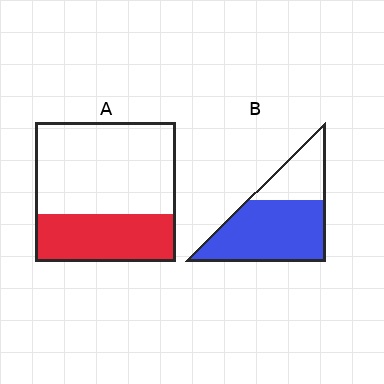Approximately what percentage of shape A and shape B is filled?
A is approximately 35% and B is approximately 70%.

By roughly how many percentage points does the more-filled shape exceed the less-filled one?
By roughly 35 percentage points (B over A).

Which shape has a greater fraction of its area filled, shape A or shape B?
Shape B.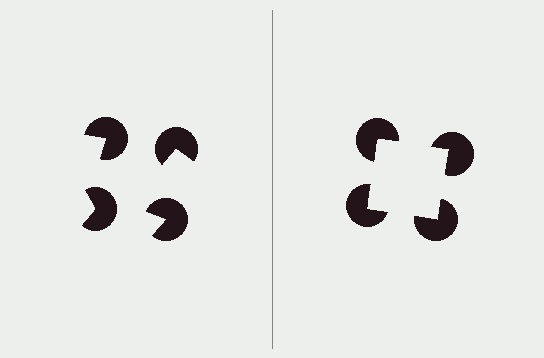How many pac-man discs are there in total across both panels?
8 — 4 on each side.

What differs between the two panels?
The pac-man discs are positioned identically on both sides; only the wedge orientations differ. On the right they align to a square; on the left they are misaligned.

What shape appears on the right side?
An illusory square.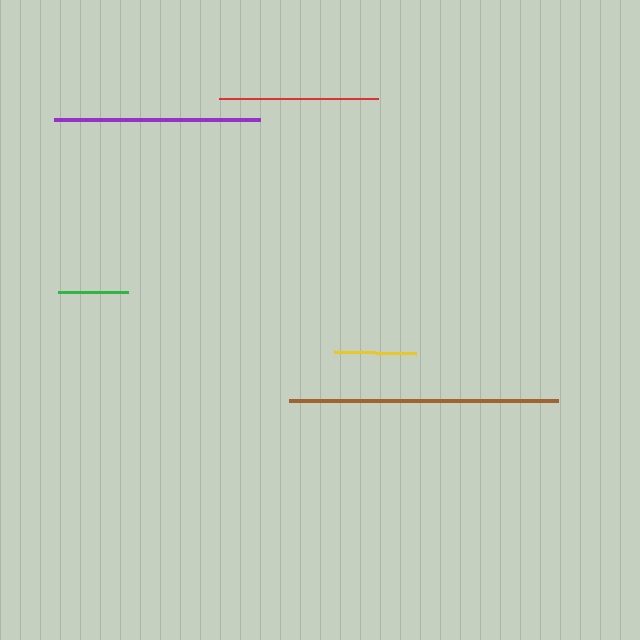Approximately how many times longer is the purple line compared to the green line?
The purple line is approximately 2.9 times the length of the green line.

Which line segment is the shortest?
The green line is the shortest at approximately 71 pixels.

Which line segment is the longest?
The brown line is the longest at approximately 270 pixels.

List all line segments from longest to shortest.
From longest to shortest: brown, purple, red, yellow, green.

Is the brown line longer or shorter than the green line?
The brown line is longer than the green line.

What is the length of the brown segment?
The brown segment is approximately 270 pixels long.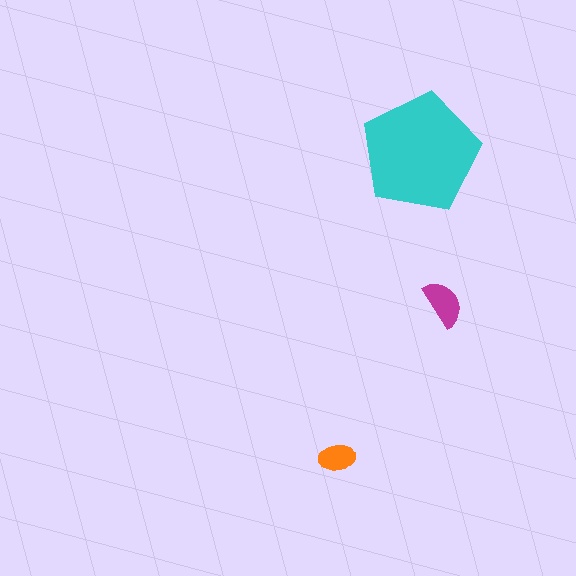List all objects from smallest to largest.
The orange ellipse, the magenta semicircle, the cyan pentagon.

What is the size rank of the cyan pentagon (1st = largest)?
1st.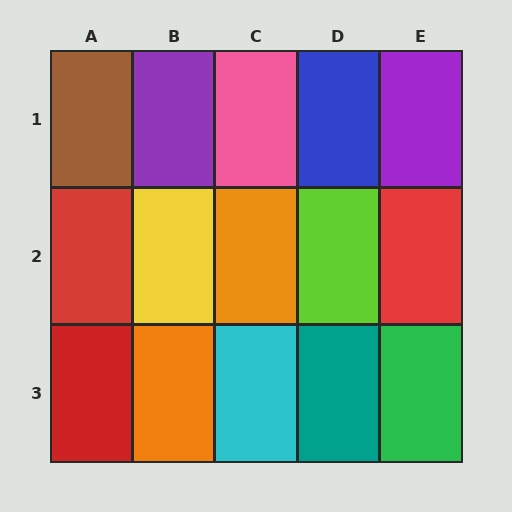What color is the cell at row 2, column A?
Red.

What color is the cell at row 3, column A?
Red.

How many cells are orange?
2 cells are orange.